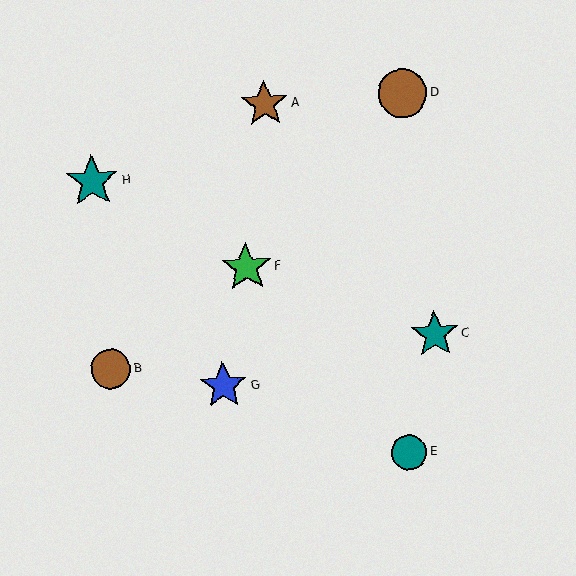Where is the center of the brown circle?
The center of the brown circle is at (402, 93).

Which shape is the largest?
The teal star (labeled H) is the largest.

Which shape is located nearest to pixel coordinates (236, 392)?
The blue star (labeled G) at (224, 386) is nearest to that location.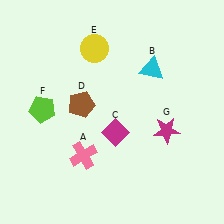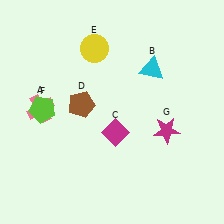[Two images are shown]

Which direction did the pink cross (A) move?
The pink cross (A) moved up.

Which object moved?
The pink cross (A) moved up.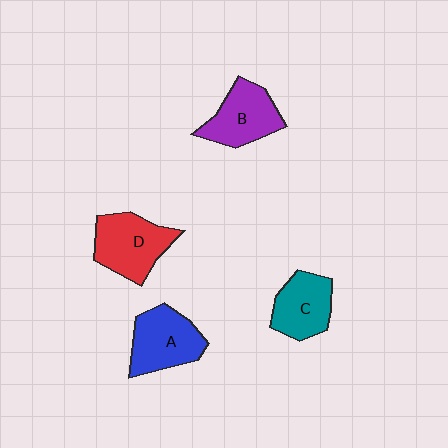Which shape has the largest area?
Shape D (red).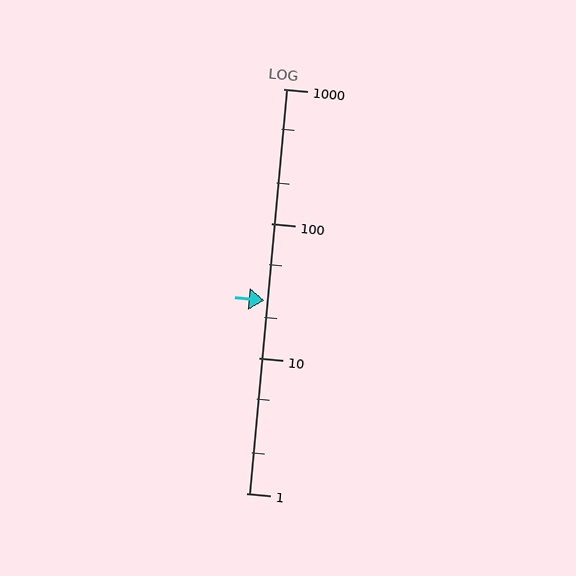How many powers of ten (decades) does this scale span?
The scale spans 3 decades, from 1 to 1000.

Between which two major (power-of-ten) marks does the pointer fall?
The pointer is between 10 and 100.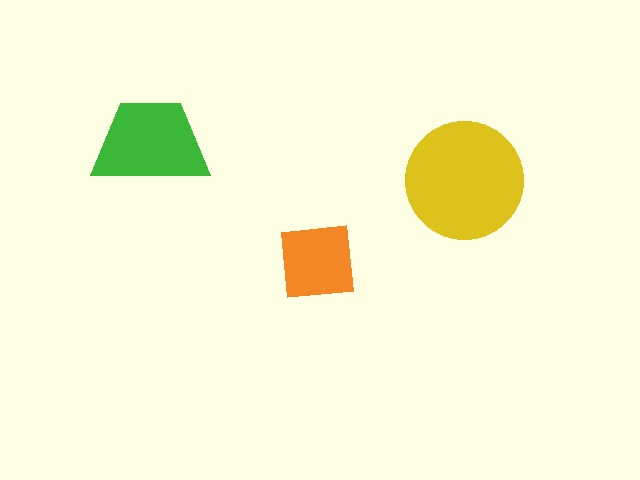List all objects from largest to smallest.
The yellow circle, the green trapezoid, the orange square.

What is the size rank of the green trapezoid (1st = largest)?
2nd.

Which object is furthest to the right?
The yellow circle is rightmost.